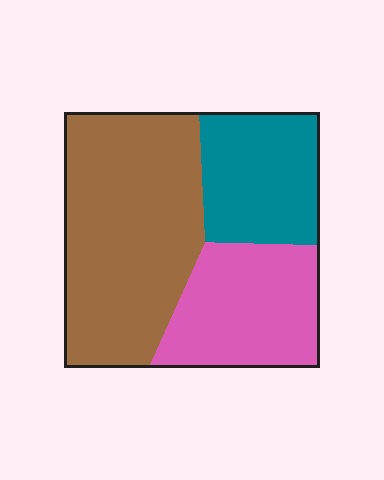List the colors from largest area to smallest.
From largest to smallest: brown, pink, teal.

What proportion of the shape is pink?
Pink covers 27% of the shape.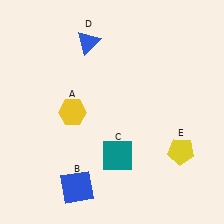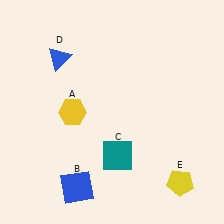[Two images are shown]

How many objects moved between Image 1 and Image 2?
2 objects moved between the two images.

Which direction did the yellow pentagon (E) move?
The yellow pentagon (E) moved down.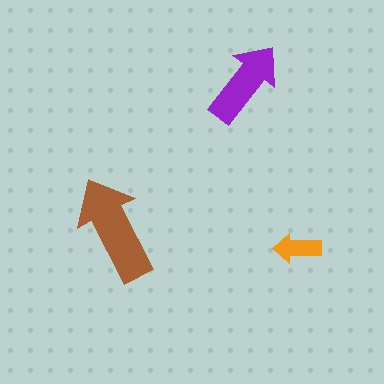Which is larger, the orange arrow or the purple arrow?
The purple one.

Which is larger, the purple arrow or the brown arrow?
The brown one.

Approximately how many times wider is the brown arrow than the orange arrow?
About 2 times wider.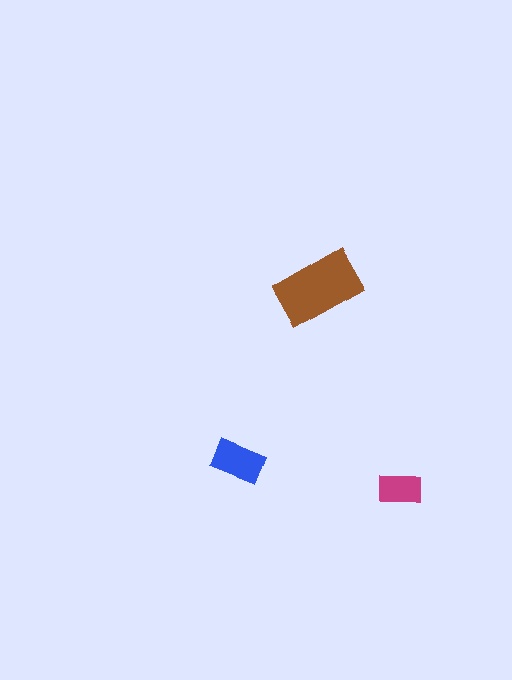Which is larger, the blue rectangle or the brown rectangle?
The brown one.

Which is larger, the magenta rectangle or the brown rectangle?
The brown one.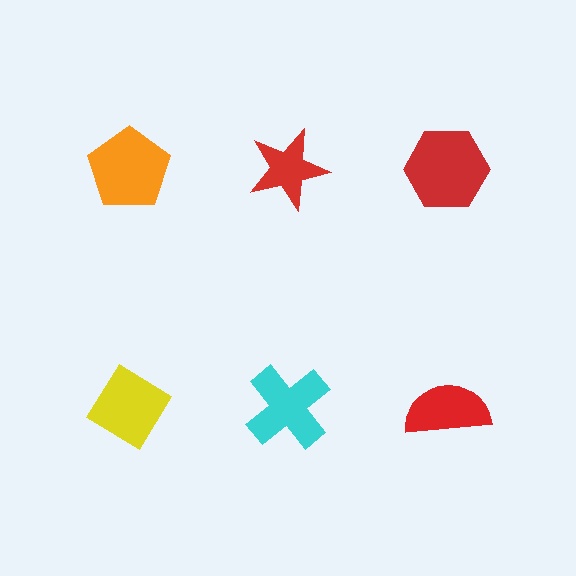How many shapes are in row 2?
3 shapes.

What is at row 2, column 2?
A cyan cross.